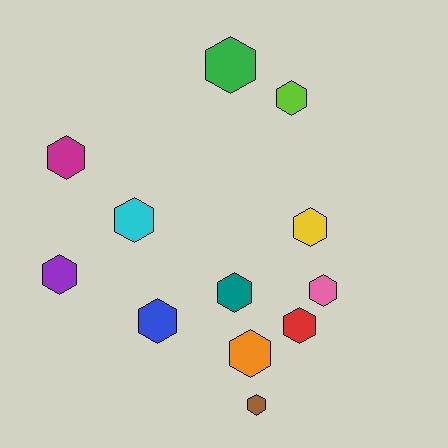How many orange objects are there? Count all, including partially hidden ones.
There is 1 orange object.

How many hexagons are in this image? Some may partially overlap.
There are 12 hexagons.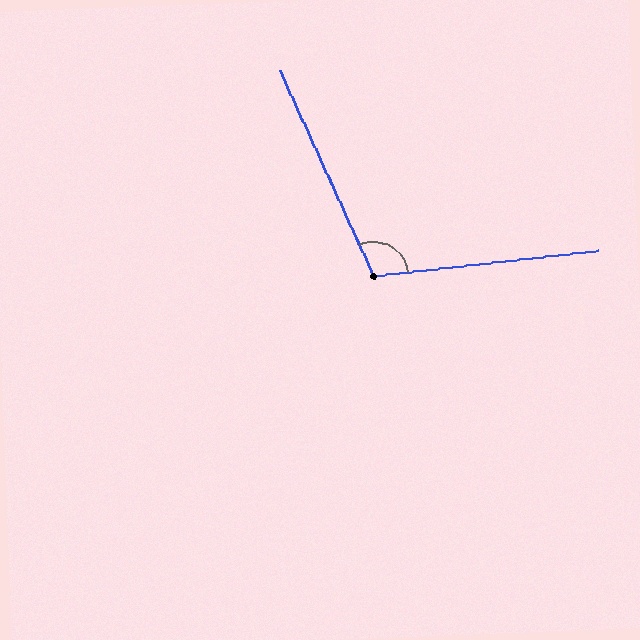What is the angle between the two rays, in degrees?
Approximately 108 degrees.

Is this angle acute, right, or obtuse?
It is obtuse.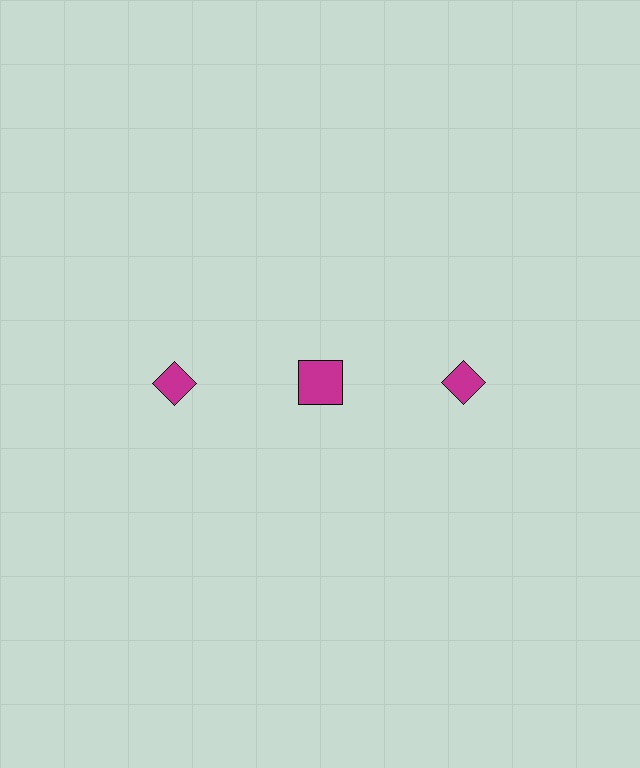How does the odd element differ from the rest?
It has a different shape: square instead of diamond.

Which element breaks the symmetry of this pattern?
The magenta square in the top row, second from left column breaks the symmetry. All other shapes are magenta diamonds.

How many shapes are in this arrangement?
There are 3 shapes arranged in a grid pattern.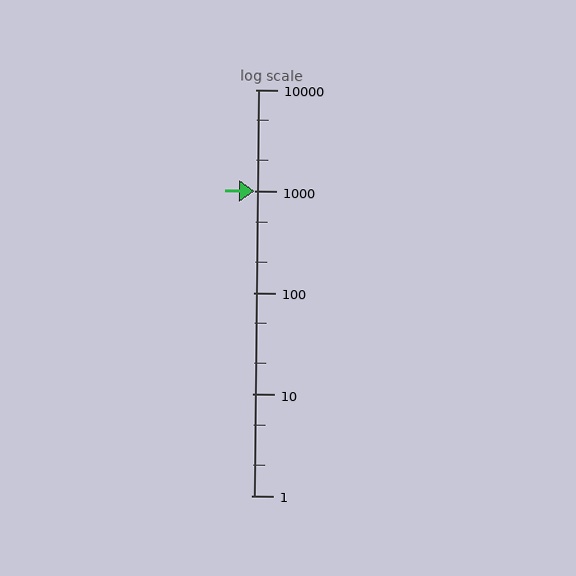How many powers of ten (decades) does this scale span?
The scale spans 4 decades, from 1 to 10000.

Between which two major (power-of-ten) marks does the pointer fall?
The pointer is between 100 and 1000.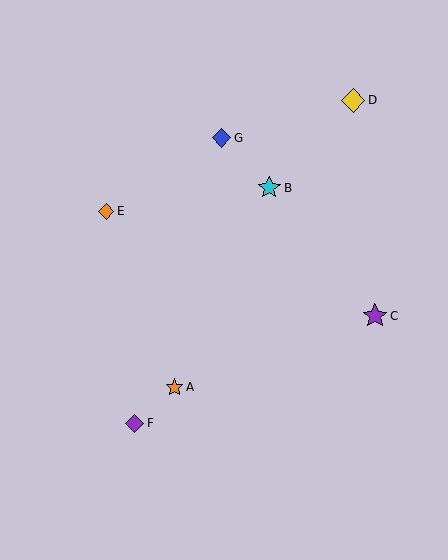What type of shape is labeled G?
Shape G is a blue diamond.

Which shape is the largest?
The purple star (labeled C) is the largest.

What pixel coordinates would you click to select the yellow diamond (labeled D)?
Click at (353, 100) to select the yellow diamond D.